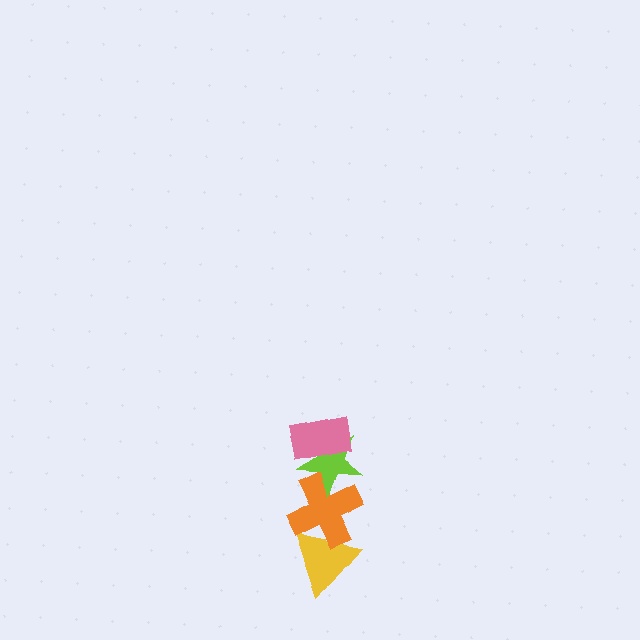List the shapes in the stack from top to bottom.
From top to bottom: the pink rectangle, the lime star, the orange cross, the yellow triangle.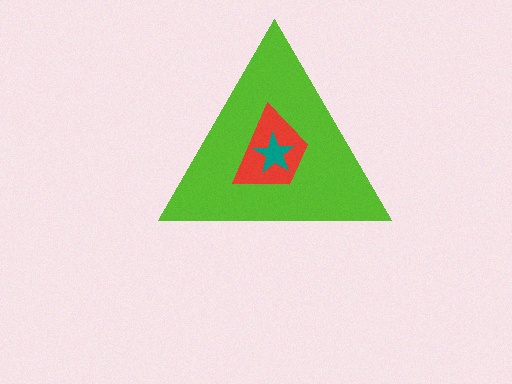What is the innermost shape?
The teal star.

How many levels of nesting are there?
3.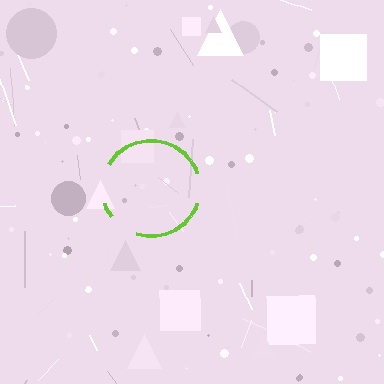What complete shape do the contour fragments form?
The contour fragments form a circle.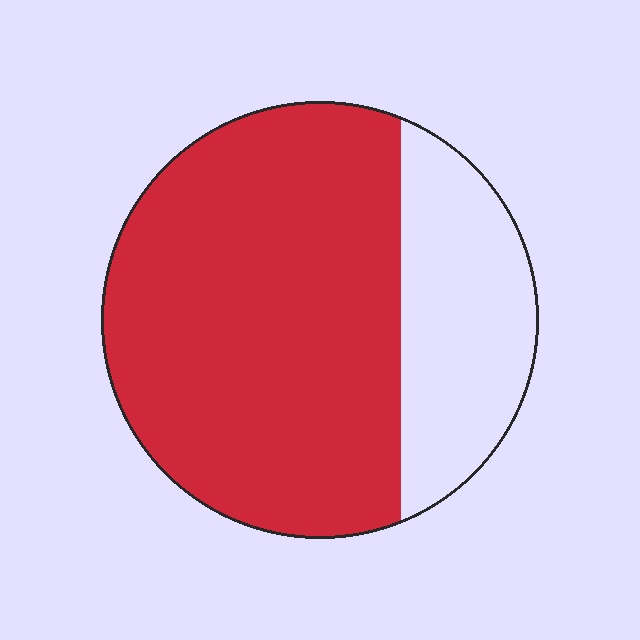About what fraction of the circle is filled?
About three quarters (3/4).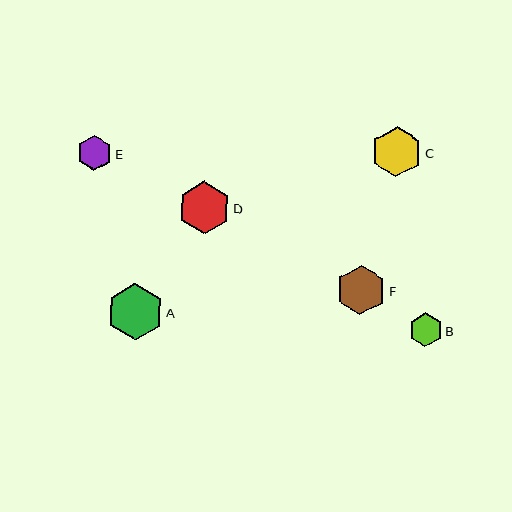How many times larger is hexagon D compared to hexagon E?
Hexagon D is approximately 1.5 times the size of hexagon E.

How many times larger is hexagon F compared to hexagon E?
Hexagon F is approximately 1.4 times the size of hexagon E.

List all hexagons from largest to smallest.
From largest to smallest: A, D, C, F, E, B.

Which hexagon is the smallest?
Hexagon B is the smallest with a size of approximately 34 pixels.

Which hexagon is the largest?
Hexagon A is the largest with a size of approximately 57 pixels.